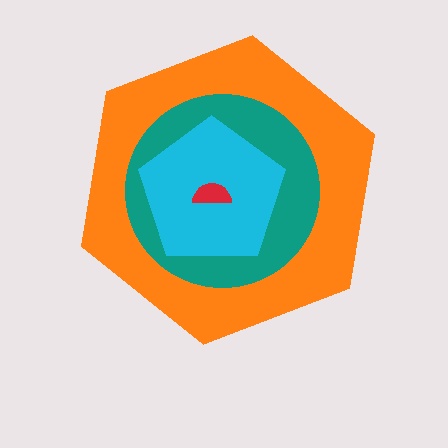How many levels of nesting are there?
4.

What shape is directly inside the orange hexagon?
The teal circle.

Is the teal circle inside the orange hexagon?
Yes.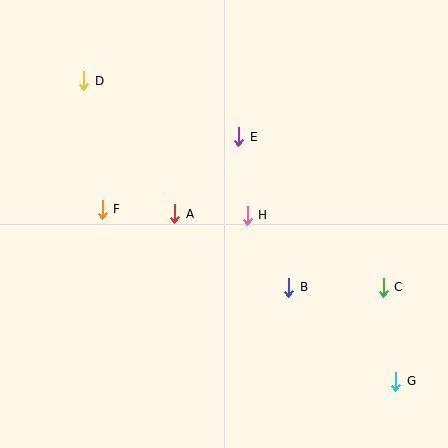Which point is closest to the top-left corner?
Point D is closest to the top-left corner.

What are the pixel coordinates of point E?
Point E is at (239, 137).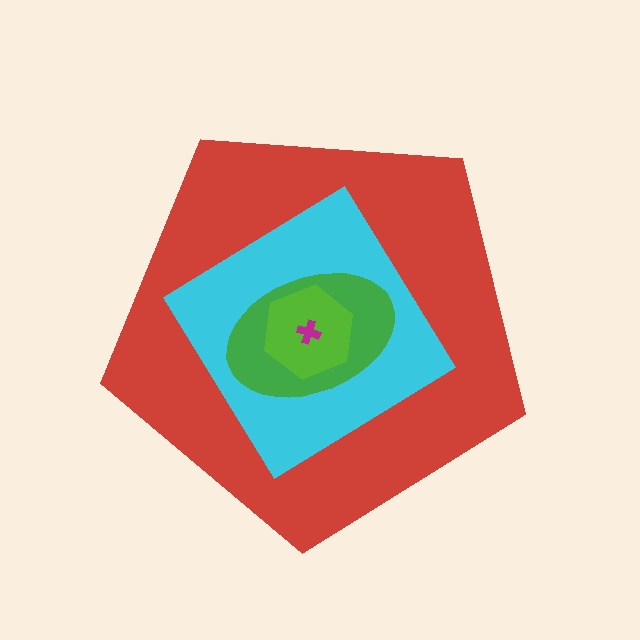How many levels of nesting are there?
5.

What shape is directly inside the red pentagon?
The cyan diamond.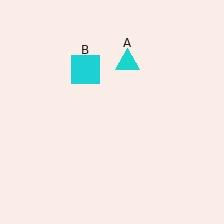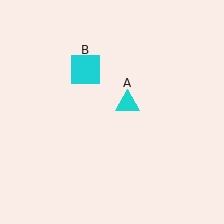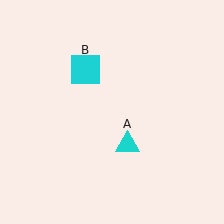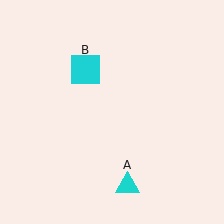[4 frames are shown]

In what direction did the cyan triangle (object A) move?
The cyan triangle (object A) moved down.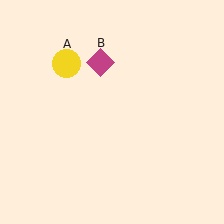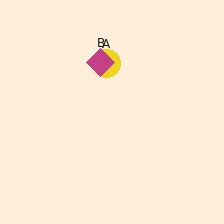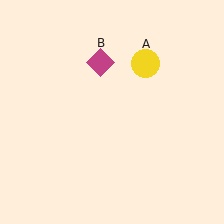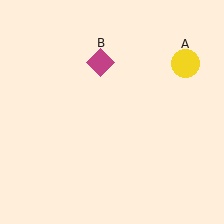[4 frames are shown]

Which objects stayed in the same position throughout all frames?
Magenta diamond (object B) remained stationary.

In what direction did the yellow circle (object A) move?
The yellow circle (object A) moved right.